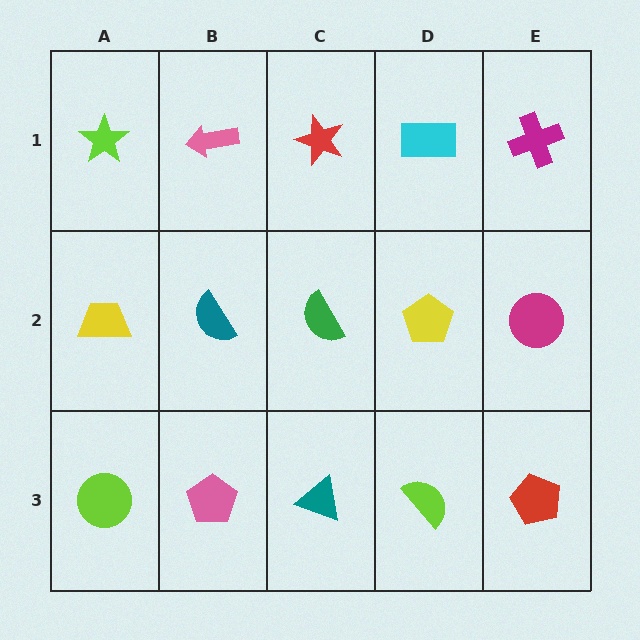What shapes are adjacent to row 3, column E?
A magenta circle (row 2, column E), a lime semicircle (row 3, column D).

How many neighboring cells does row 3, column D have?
3.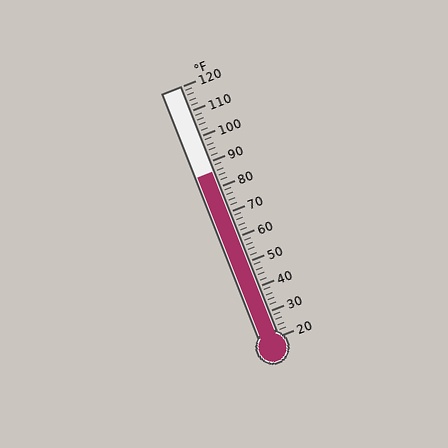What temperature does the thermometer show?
The thermometer shows approximately 86°F.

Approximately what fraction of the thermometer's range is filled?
The thermometer is filled to approximately 65% of its range.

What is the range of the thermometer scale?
The thermometer scale ranges from 20°F to 120°F.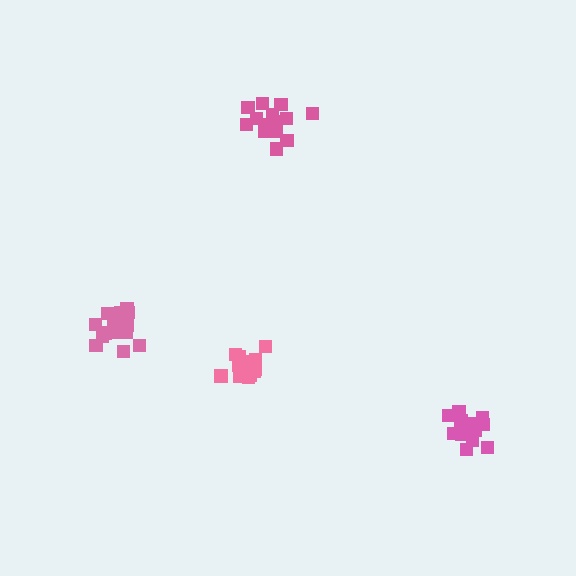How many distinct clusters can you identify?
There are 4 distinct clusters.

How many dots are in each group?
Group 1: 17 dots, Group 2: 14 dots, Group 3: 17 dots, Group 4: 16 dots (64 total).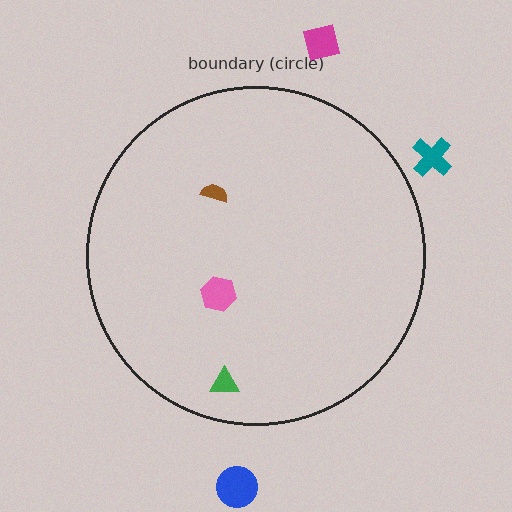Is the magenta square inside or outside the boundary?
Outside.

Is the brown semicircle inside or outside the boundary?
Inside.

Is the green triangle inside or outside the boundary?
Inside.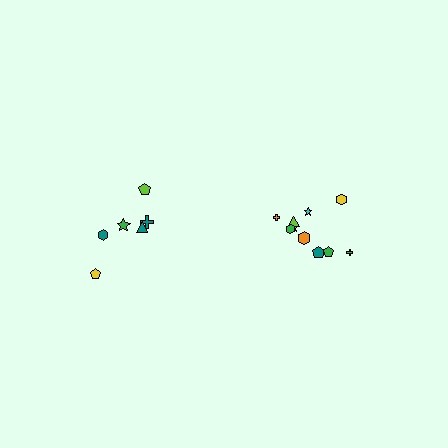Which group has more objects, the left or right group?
The right group.